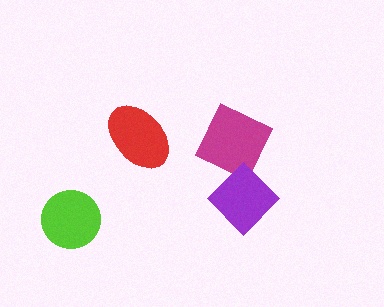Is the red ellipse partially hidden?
No, no other shape covers it.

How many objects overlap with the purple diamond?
1 object overlaps with the purple diamond.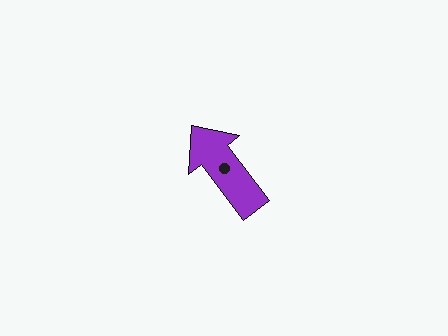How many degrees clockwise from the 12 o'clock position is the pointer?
Approximately 323 degrees.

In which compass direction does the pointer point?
Northwest.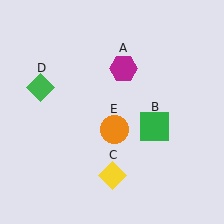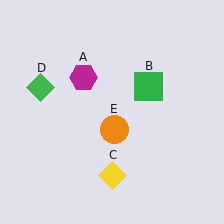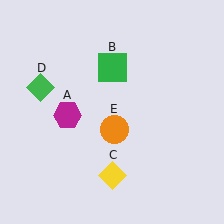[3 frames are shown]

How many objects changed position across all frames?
2 objects changed position: magenta hexagon (object A), green square (object B).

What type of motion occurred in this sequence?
The magenta hexagon (object A), green square (object B) rotated counterclockwise around the center of the scene.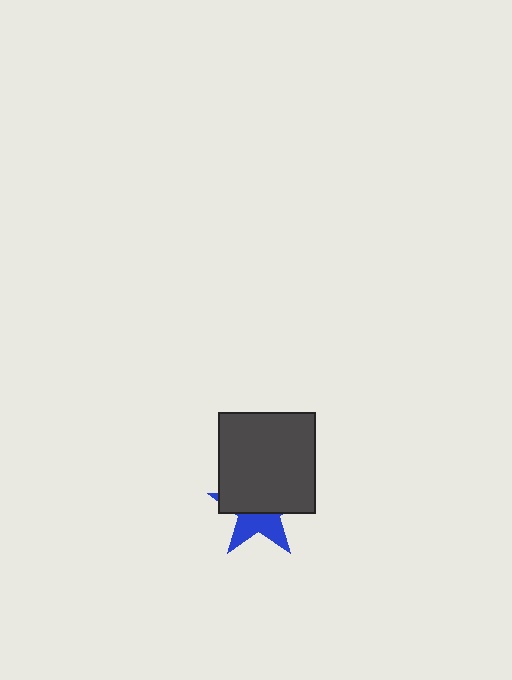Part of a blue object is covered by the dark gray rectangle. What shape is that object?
It is a star.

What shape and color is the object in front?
The object in front is a dark gray rectangle.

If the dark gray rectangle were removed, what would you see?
You would see the complete blue star.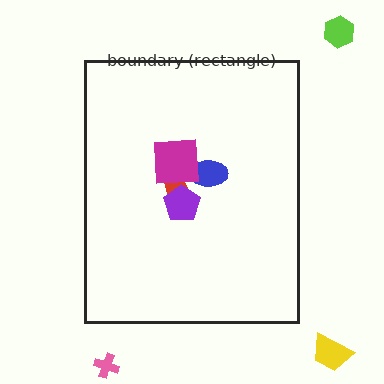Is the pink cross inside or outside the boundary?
Outside.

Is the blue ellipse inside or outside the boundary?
Inside.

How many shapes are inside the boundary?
4 inside, 3 outside.